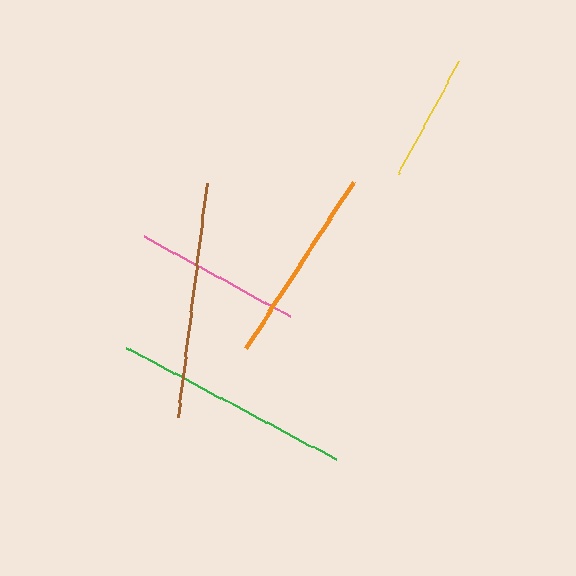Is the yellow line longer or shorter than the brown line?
The brown line is longer than the yellow line.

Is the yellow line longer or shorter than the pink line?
The pink line is longer than the yellow line.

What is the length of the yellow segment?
The yellow segment is approximately 127 pixels long.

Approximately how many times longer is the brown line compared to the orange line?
The brown line is approximately 1.2 times the length of the orange line.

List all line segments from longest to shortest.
From longest to shortest: green, brown, orange, pink, yellow.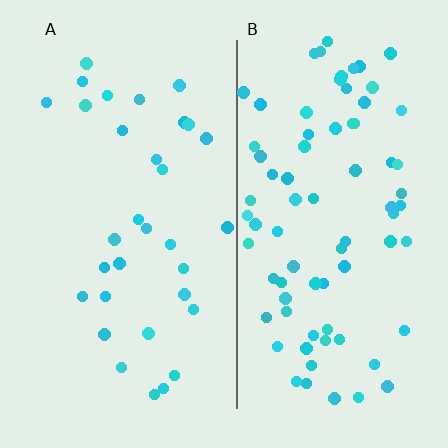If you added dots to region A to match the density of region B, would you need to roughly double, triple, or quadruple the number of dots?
Approximately double.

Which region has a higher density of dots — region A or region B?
B (the right).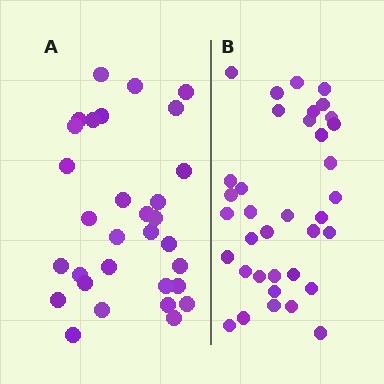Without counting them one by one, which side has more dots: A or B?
Region B (the right region) has more dots.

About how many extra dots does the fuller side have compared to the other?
Region B has about 5 more dots than region A.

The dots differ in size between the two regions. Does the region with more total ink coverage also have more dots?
No. Region A has more total ink coverage because its dots are larger, but region B actually contains more individual dots. Total area can be misleading — the number of items is what matters here.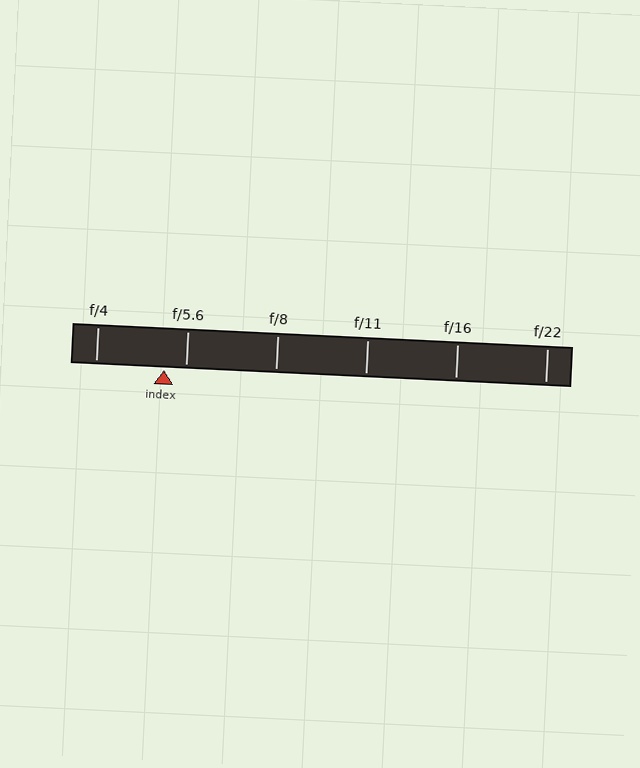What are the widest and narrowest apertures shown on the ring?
The widest aperture shown is f/4 and the narrowest is f/22.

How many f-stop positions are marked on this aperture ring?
There are 6 f-stop positions marked.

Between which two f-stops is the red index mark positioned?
The index mark is between f/4 and f/5.6.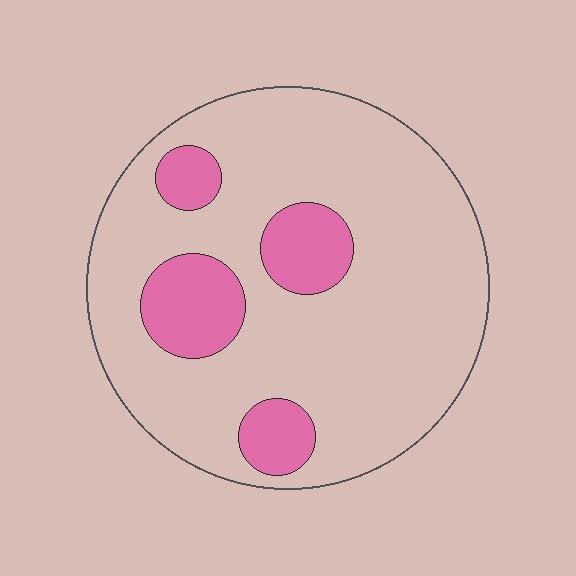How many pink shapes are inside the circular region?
4.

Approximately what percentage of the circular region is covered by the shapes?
Approximately 20%.